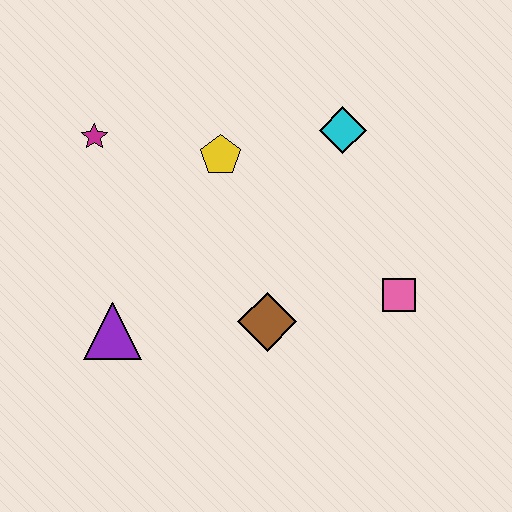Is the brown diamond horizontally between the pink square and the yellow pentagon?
Yes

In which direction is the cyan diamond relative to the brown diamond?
The cyan diamond is above the brown diamond.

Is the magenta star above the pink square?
Yes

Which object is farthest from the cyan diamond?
The purple triangle is farthest from the cyan diamond.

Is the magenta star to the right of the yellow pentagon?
No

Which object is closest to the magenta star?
The yellow pentagon is closest to the magenta star.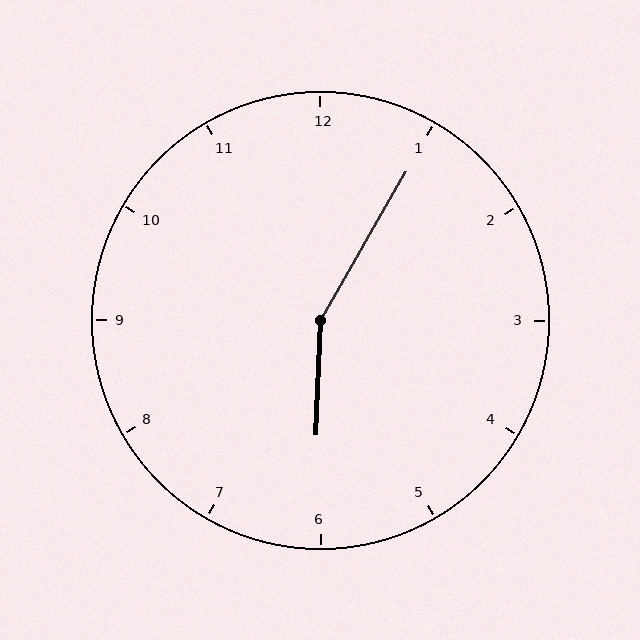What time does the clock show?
6:05.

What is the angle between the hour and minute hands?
Approximately 152 degrees.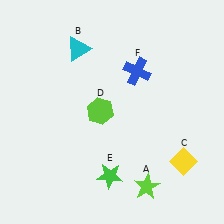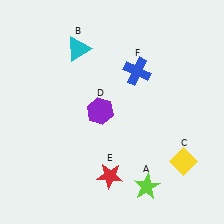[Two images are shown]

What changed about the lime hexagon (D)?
In Image 1, D is lime. In Image 2, it changed to purple.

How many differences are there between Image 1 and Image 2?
There are 2 differences between the two images.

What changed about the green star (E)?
In Image 1, E is green. In Image 2, it changed to red.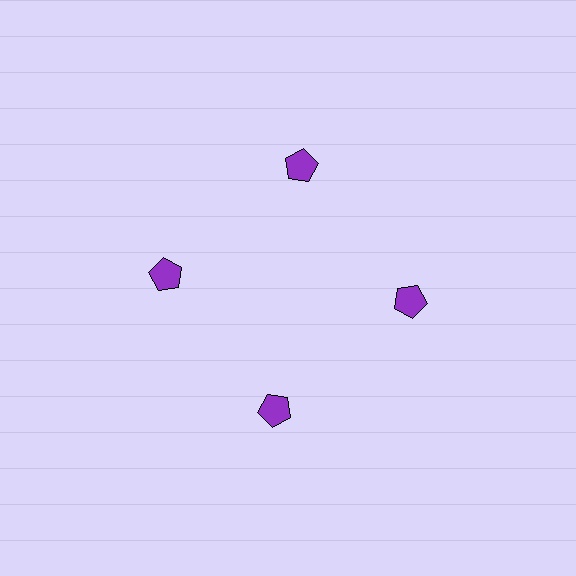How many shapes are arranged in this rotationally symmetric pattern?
There are 4 shapes, arranged in 4 groups of 1.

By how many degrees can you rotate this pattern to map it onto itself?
The pattern maps onto itself every 90 degrees of rotation.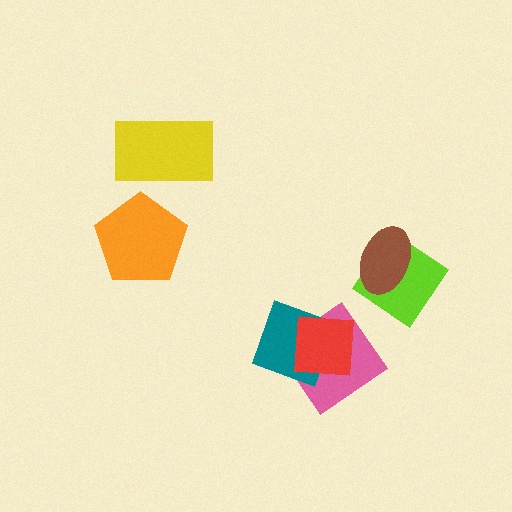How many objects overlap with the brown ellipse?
1 object overlaps with the brown ellipse.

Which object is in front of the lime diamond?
The brown ellipse is in front of the lime diamond.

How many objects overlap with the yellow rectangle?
0 objects overlap with the yellow rectangle.